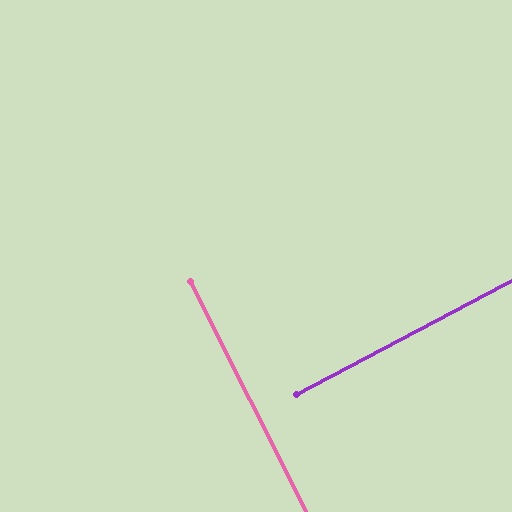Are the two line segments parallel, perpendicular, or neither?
Perpendicular — they meet at approximately 89°.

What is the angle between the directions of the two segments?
Approximately 89 degrees.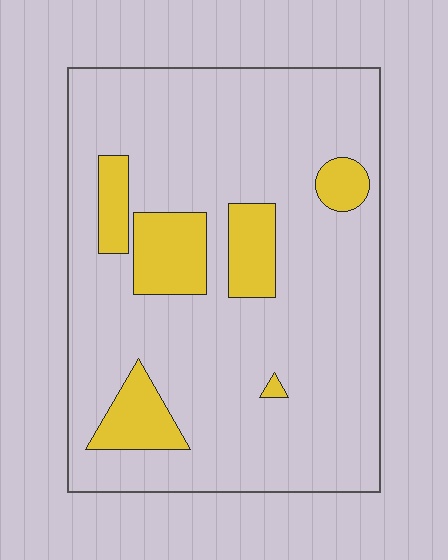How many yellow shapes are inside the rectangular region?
6.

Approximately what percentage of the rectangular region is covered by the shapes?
Approximately 15%.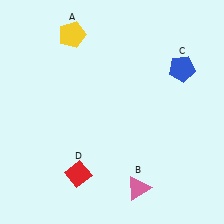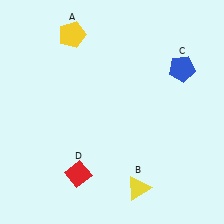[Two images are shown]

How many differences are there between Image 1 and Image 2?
There is 1 difference between the two images.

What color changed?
The triangle (B) changed from pink in Image 1 to yellow in Image 2.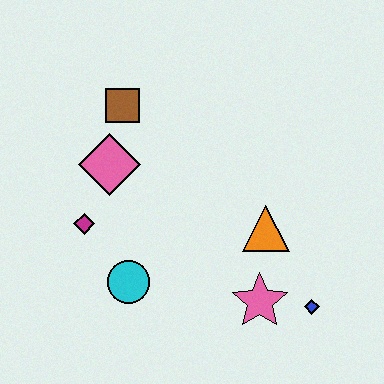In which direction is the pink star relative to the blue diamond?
The pink star is to the left of the blue diamond.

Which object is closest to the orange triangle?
The pink star is closest to the orange triangle.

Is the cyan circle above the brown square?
No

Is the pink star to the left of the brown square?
No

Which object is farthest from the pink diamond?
The blue diamond is farthest from the pink diamond.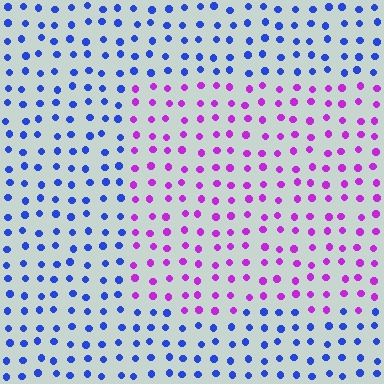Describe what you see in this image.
The image is filled with small blue elements in a uniform arrangement. A rectangle-shaped region is visible where the elements are tinted to a slightly different hue, forming a subtle color boundary.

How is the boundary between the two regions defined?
The boundary is defined purely by a slight shift in hue (about 64 degrees). Spacing, size, and orientation are identical on both sides.